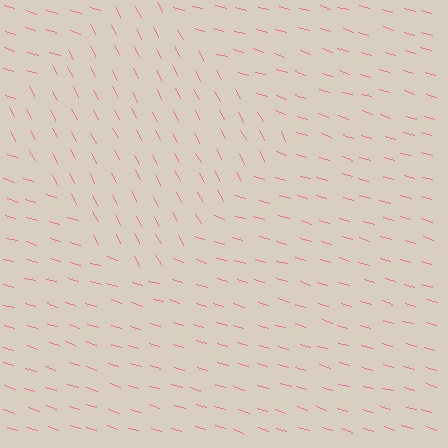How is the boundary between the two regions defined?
The boundary is defined purely by a change in line orientation (approximately 45 degrees difference). All lines are the same color and thickness.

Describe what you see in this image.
The image is filled with small pink line segments. A diamond region in the image has lines oriented differently from the surrounding lines, creating a visible texture boundary.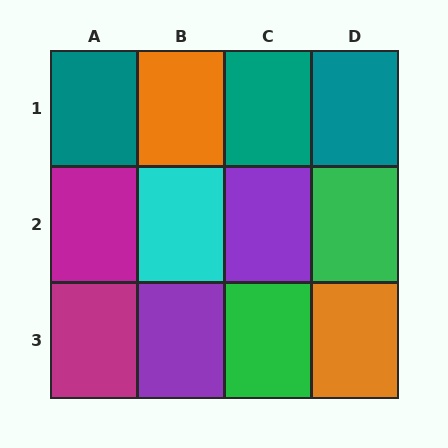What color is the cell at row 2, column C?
Purple.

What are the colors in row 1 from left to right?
Teal, orange, teal, teal.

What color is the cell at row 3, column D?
Orange.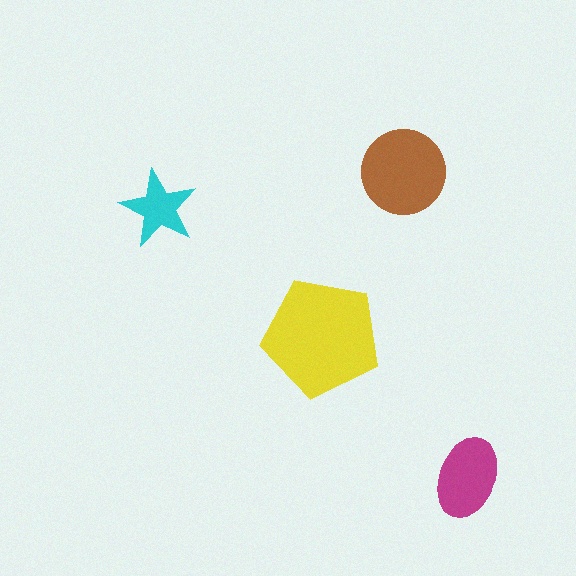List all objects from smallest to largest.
The cyan star, the magenta ellipse, the brown circle, the yellow pentagon.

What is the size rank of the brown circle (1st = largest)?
2nd.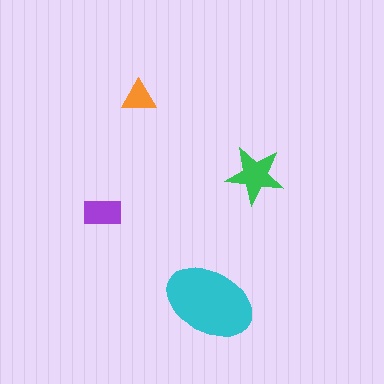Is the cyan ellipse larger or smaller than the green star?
Larger.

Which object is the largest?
The cyan ellipse.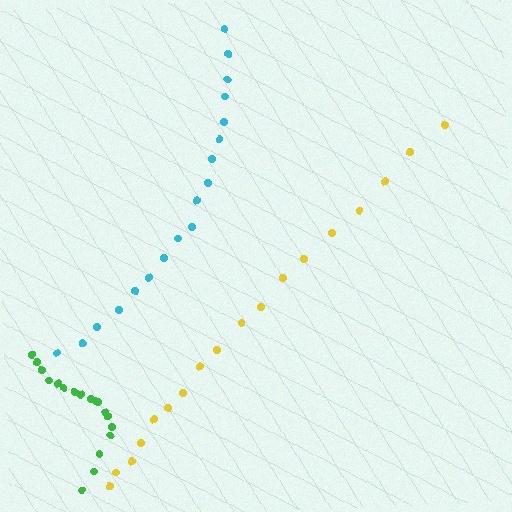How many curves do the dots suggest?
There are 3 distinct paths.